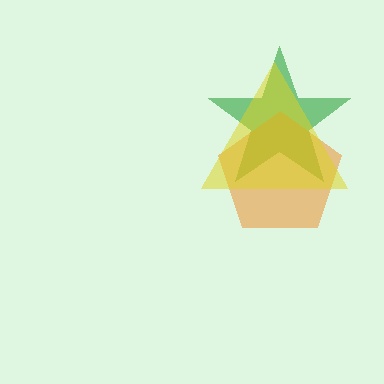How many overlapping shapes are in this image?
There are 3 overlapping shapes in the image.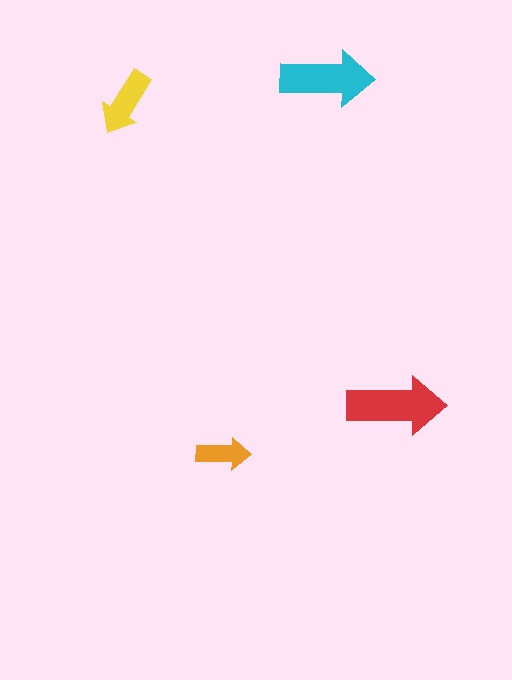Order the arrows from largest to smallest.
the red one, the cyan one, the yellow one, the orange one.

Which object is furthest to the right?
The red arrow is rightmost.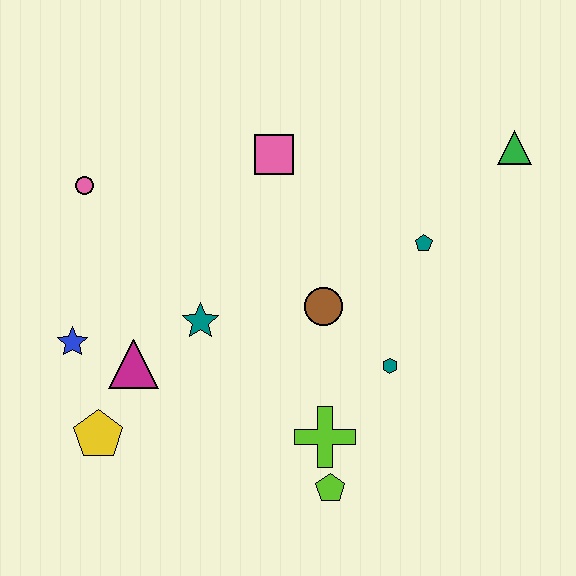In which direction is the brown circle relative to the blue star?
The brown circle is to the right of the blue star.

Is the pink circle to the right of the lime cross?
No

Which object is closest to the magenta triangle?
The blue star is closest to the magenta triangle.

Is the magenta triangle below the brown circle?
Yes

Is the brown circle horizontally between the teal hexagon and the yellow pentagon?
Yes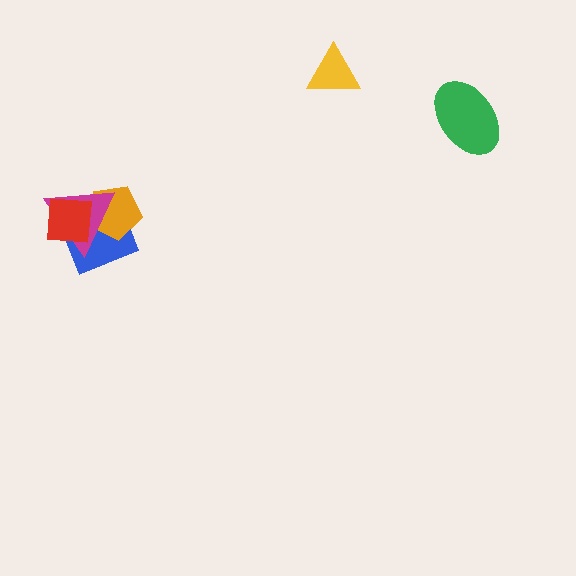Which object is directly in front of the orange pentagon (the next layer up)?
The magenta triangle is directly in front of the orange pentagon.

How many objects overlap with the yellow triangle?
0 objects overlap with the yellow triangle.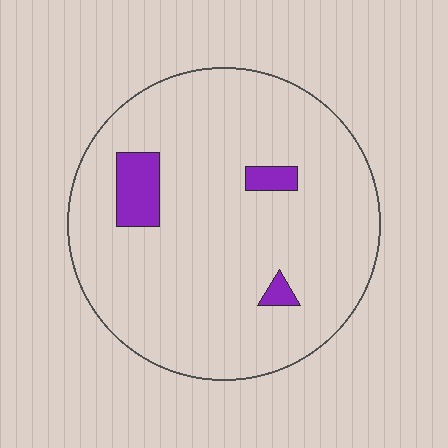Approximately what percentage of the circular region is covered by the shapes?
Approximately 5%.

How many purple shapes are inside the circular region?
3.